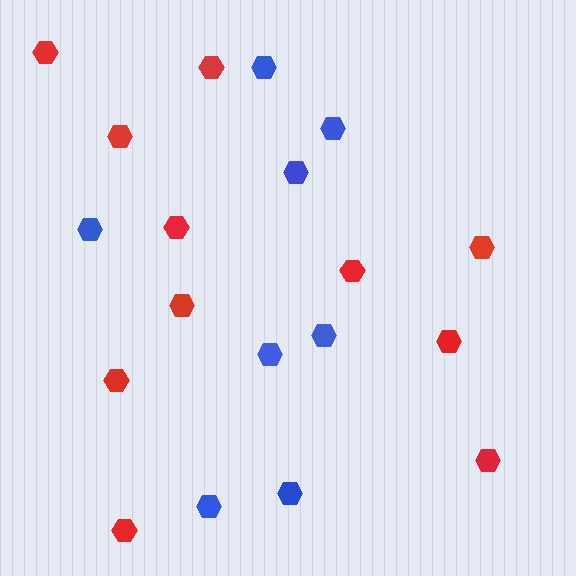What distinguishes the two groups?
There are 2 groups: one group of red hexagons (11) and one group of blue hexagons (8).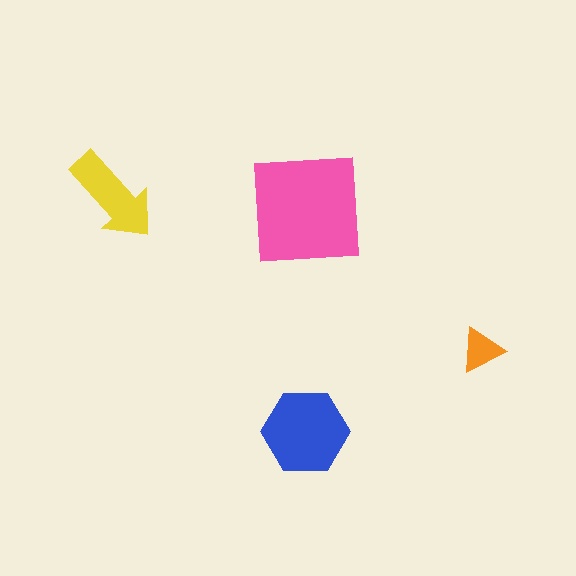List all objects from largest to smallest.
The pink square, the blue hexagon, the yellow arrow, the orange triangle.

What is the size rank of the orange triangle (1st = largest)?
4th.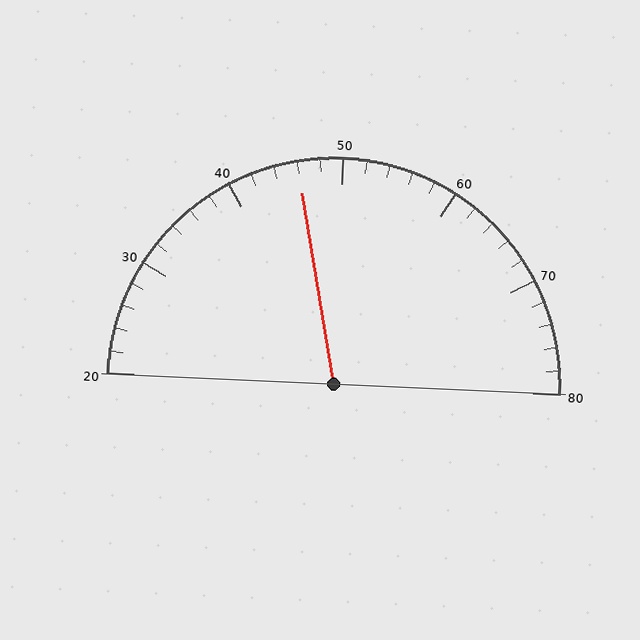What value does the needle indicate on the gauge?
The needle indicates approximately 46.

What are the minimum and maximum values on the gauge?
The gauge ranges from 20 to 80.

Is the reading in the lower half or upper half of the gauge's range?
The reading is in the lower half of the range (20 to 80).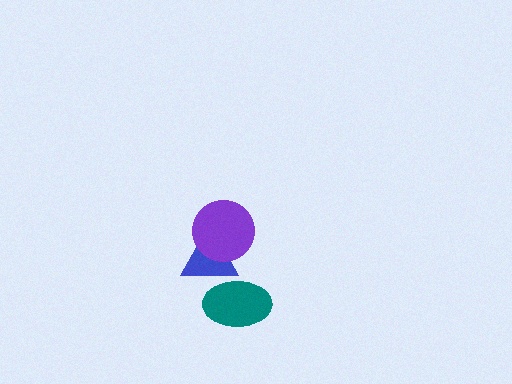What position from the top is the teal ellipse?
The teal ellipse is 3rd from the top.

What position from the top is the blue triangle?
The blue triangle is 2nd from the top.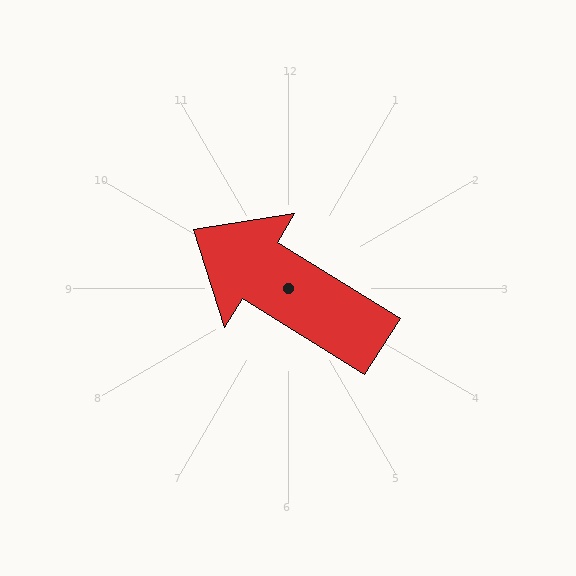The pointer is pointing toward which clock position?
Roughly 10 o'clock.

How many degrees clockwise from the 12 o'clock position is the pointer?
Approximately 302 degrees.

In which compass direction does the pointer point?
Northwest.